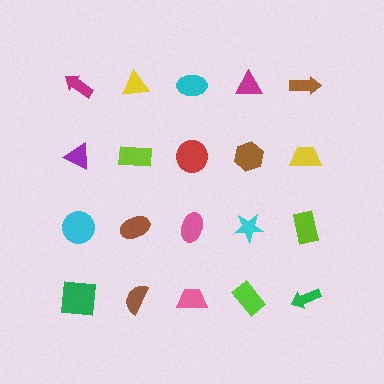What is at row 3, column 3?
A pink ellipse.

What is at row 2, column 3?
A red circle.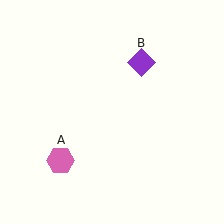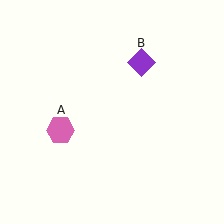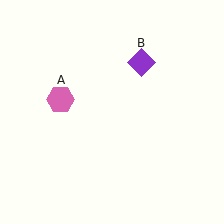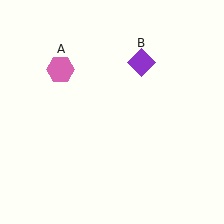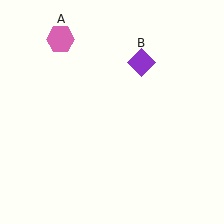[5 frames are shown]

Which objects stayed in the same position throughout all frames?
Purple diamond (object B) remained stationary.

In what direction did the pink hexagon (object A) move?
The pink hexagon (object A) moved up.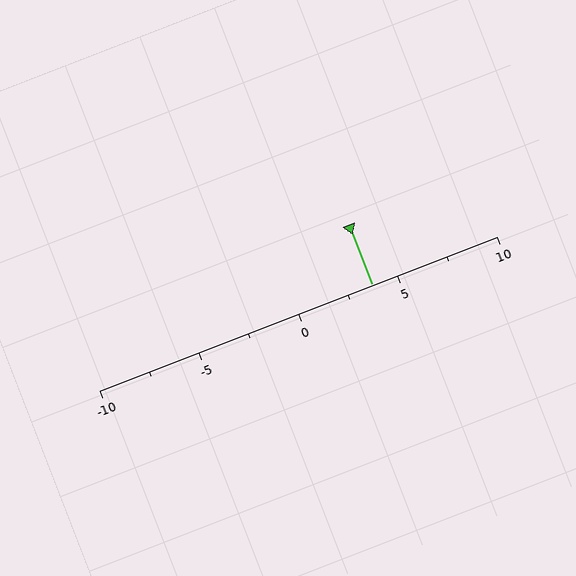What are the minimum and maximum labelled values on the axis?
The axis runs from -10 to 10.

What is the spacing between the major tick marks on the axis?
The major ticks are spaced 5 apart.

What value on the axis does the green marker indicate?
The marker indicates approximately 3.8.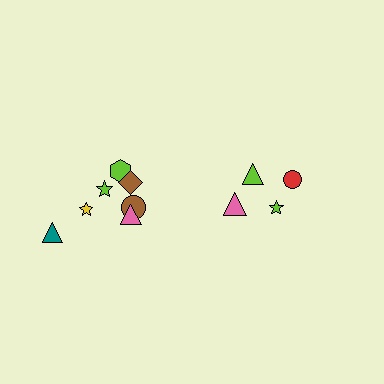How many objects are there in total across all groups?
There are 11 objects.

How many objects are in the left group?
There are 7 objects.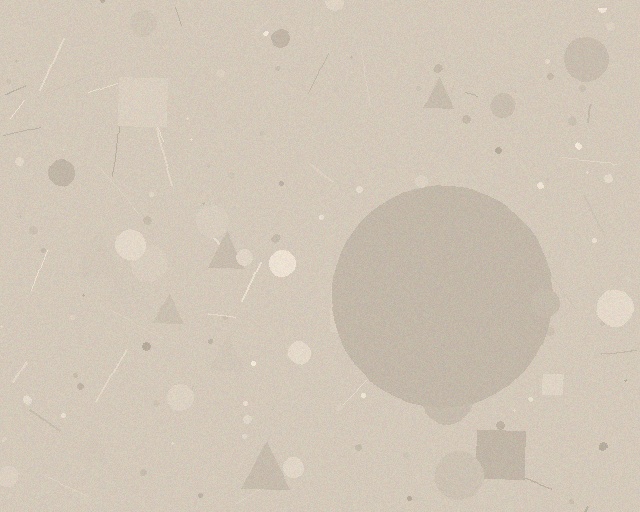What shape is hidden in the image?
A circle is hidden in the image.